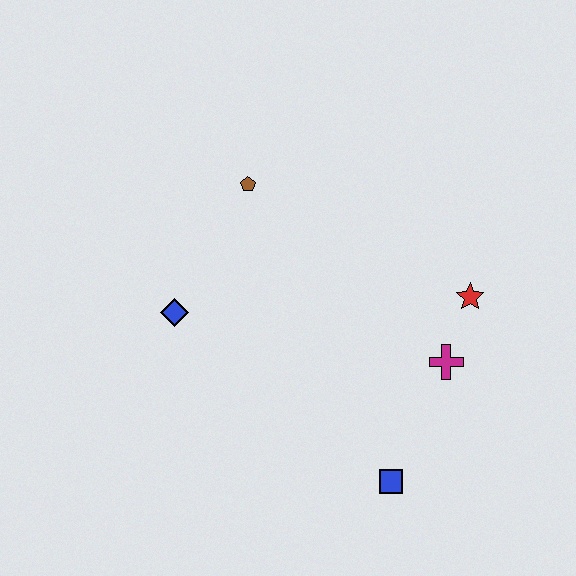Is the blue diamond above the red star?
No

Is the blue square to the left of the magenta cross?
Yes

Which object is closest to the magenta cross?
The red star is closest to the magenta cross.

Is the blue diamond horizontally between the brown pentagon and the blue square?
No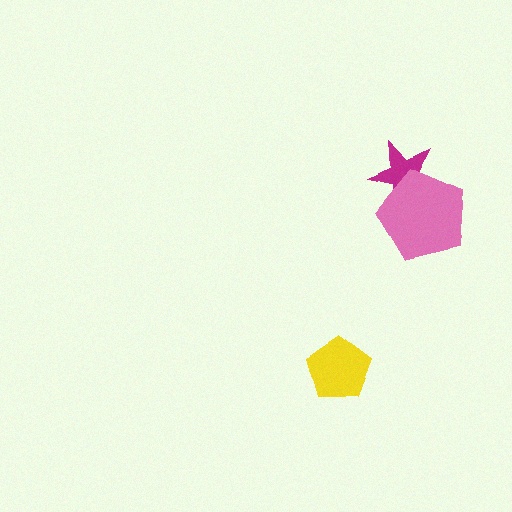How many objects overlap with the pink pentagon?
1 object overlaps with the pink pentagon.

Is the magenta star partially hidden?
Yes, it is partially covered by another shape.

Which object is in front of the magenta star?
The pink pentagon is in front of the magenta star.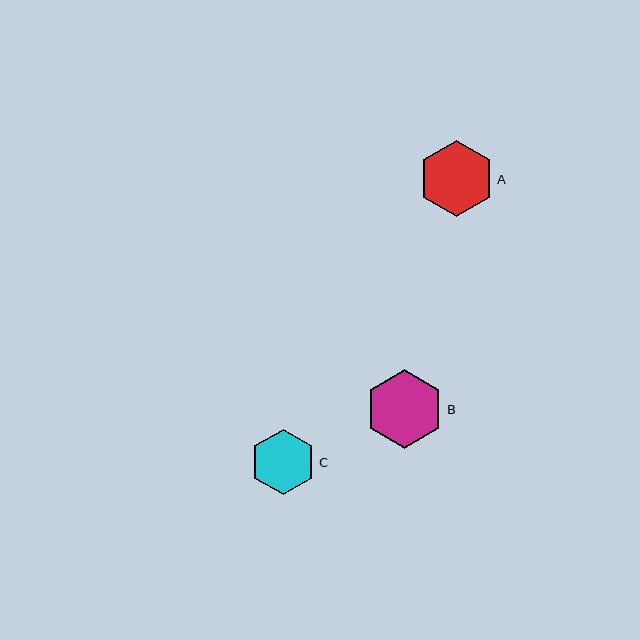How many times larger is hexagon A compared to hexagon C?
Hexagon A is approximately 1.2 times the size of hexagon C.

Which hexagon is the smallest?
Hexagon C is the smallest with a size of approximately 65 pixels.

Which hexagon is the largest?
Hexagon B is the largest with a size of approximately 79 pixels.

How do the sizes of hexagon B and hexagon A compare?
Hexagon B and hexagon A are approximately the same size.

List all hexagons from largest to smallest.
From largest to smallest: B, A, C.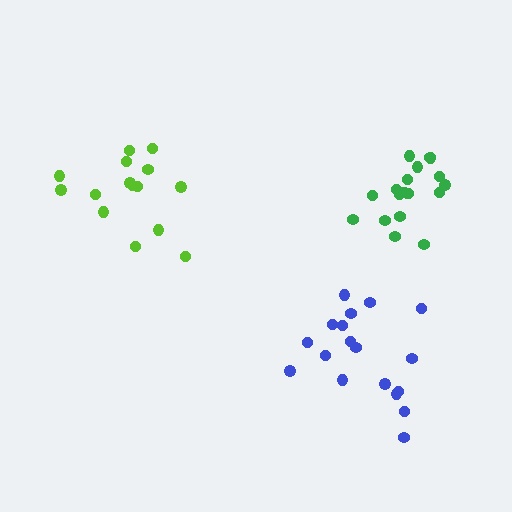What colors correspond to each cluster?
The clusters are colored: green, lime, blue.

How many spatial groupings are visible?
There are 3 spatial groupings.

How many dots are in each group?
Group 1: 19 dots, Group 2: 15 dots, Group 3: 18 dots (52 total).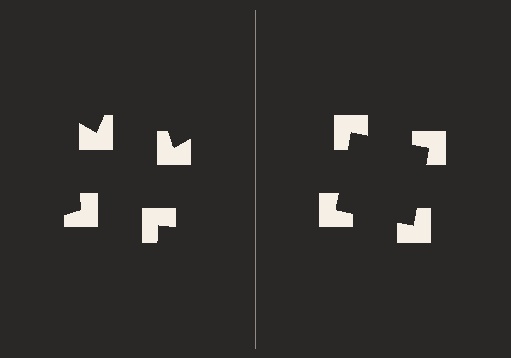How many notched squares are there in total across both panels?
8 — 4 on each side.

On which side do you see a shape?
An illusory square appears on the right side. On the left side the wedge cuts are rotated, so no coherent shape forms.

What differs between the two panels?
The notched squares are positioned identically on both sides; only the wedge orientations differ. On the right they align to a square; on the left they are misaligned.